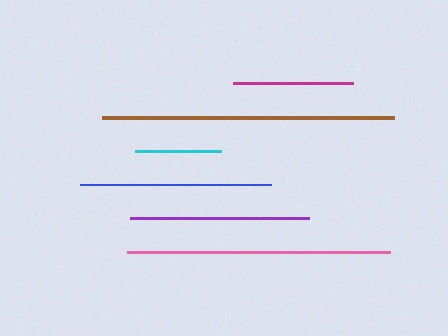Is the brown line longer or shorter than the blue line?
The brown line is longer than the blue line.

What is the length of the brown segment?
The brown segment is approximately 292 pixels long.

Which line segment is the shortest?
The cyan line is the shortest at approximately 86 pixels.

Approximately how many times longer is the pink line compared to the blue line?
The pink line is approximately 1.4 times the length of the blue line.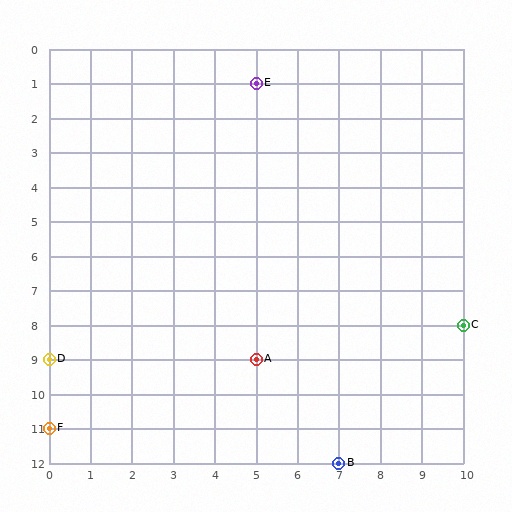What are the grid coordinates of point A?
Point A is at grid coordinates (5, 9).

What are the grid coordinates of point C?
Point C is at grid coordinates (10, 8).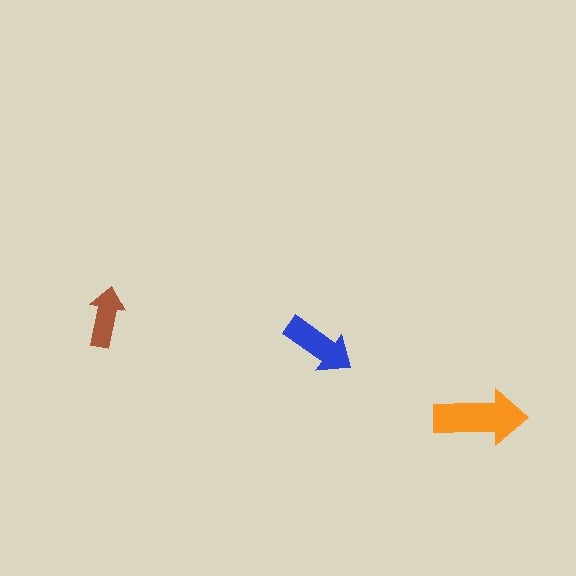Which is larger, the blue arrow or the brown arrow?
The blue one.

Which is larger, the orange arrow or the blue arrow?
The orange one.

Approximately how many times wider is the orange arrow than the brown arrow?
About 1.5 times wider.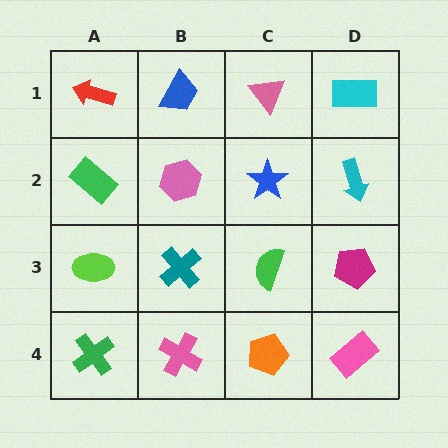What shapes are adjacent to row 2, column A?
A red arrow (row 1, column A), a lime ellipse (row 3, column A), a pink hexagon (row 2, column B).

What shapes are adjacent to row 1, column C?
A blue star (row 2, column C), a blue trapezoid (row 1, column B), a cyan rectangle (row 1, column D).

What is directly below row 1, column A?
A green rectangle.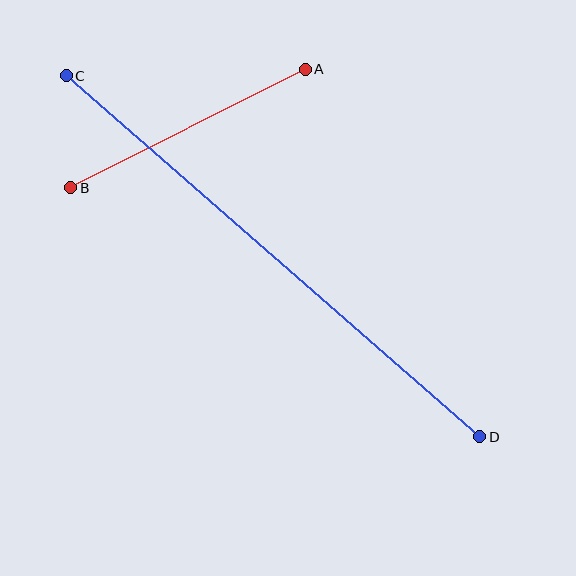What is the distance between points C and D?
The distance is approximately 549 pixels.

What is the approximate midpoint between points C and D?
The midpoint is at approximately (273, 256) pixels.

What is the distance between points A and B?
The distance is approximately 263 pixels.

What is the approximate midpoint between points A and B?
The midpoint is at approximately (188, 128) pixels.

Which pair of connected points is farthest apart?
Points C and D are farthest apart.